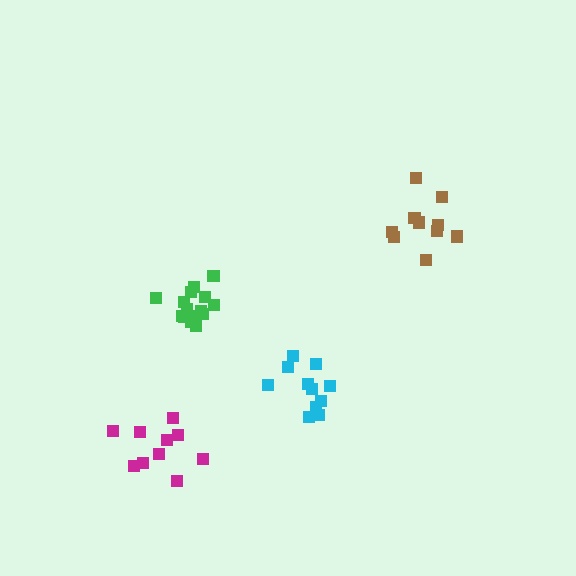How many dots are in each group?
Group 1: 10 dots, Group 2: 11 dots, Group 3: 15 dots, Group 4: 10 dots (46 total).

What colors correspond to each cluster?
The clusters are colored: brown, cyan, green, magenta.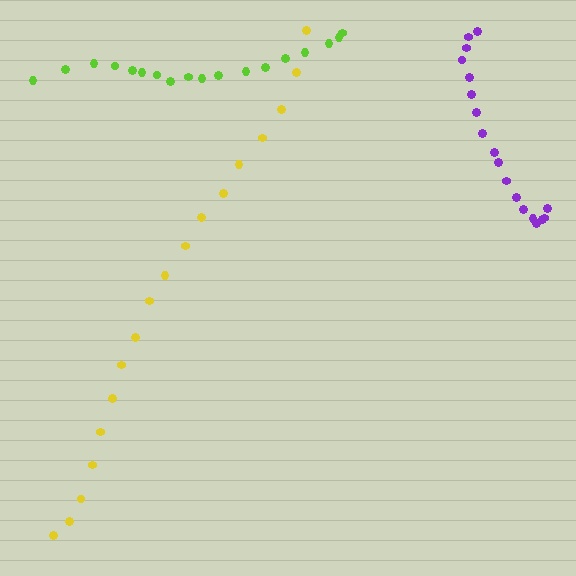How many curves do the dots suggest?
There are 3 distinct paths.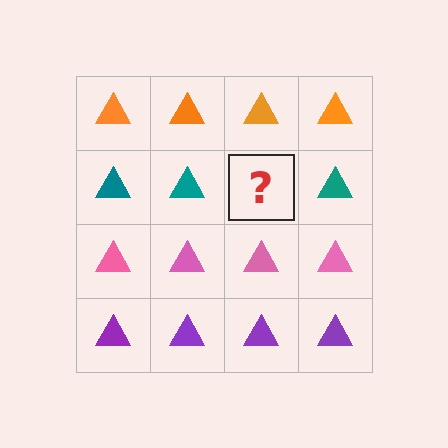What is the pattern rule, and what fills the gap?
The rule is that each row has a consistent color. The gap should be filled with a teal triangle.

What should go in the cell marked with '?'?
The missing cell should contain a teal triangle.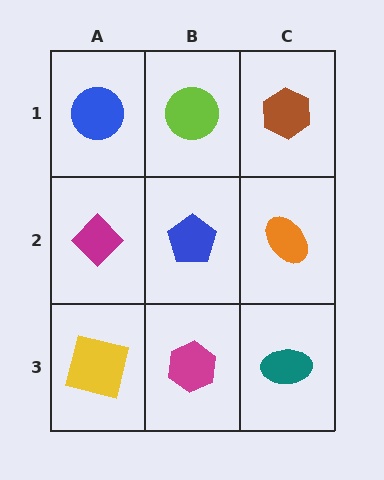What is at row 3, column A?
A yellow square.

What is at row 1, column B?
A lime circle.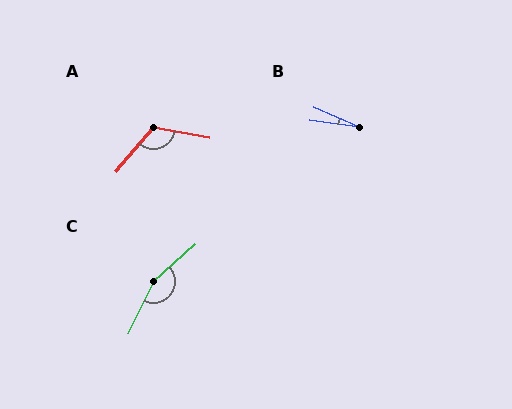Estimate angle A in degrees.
Approximately 121 degrees.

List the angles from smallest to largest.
B (16°), A (121°), C (158°).